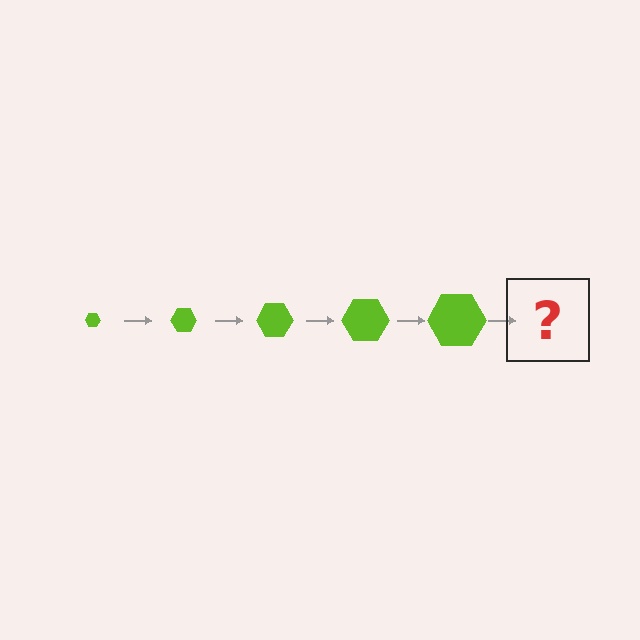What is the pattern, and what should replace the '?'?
The pattern is that the hexagon gets progressively larger each step. The '?' should be a lime hexagon, larger than the previous one.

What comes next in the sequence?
The next element should be a lime hexagon, larger than the previous one.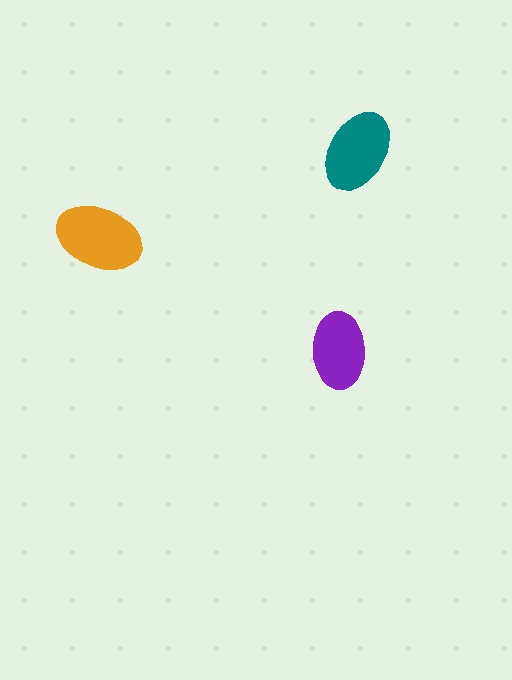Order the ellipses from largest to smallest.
the orange one, the teal one, the purple one.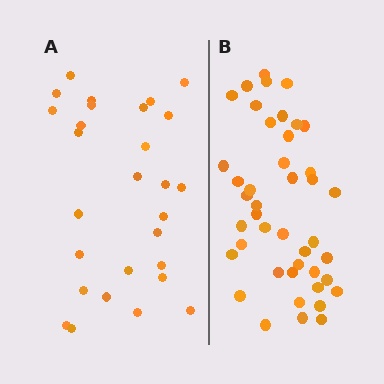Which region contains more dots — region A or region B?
Region B (the right region) has more dots.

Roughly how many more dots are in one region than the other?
Region B has approximately 15 more dots than region A.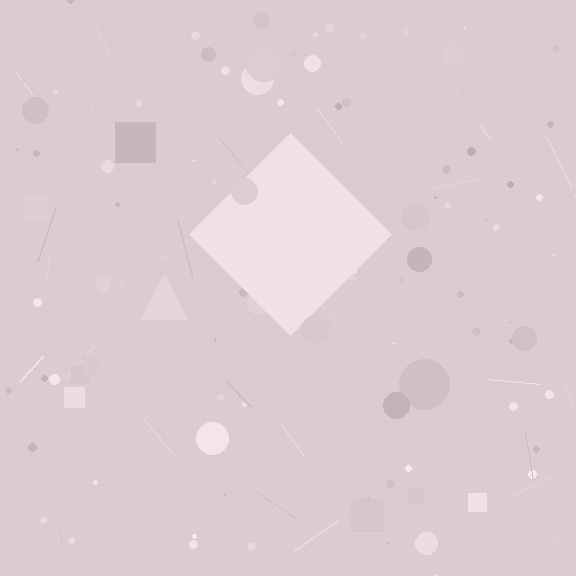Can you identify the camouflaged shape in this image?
The camouflaged shape is a diamond.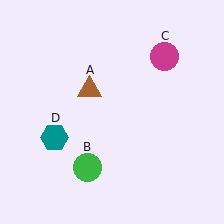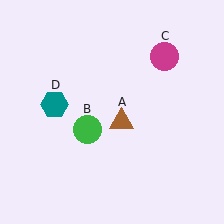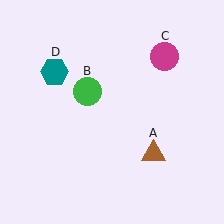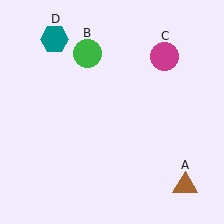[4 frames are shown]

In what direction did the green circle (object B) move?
The green circle (object B) moved up.